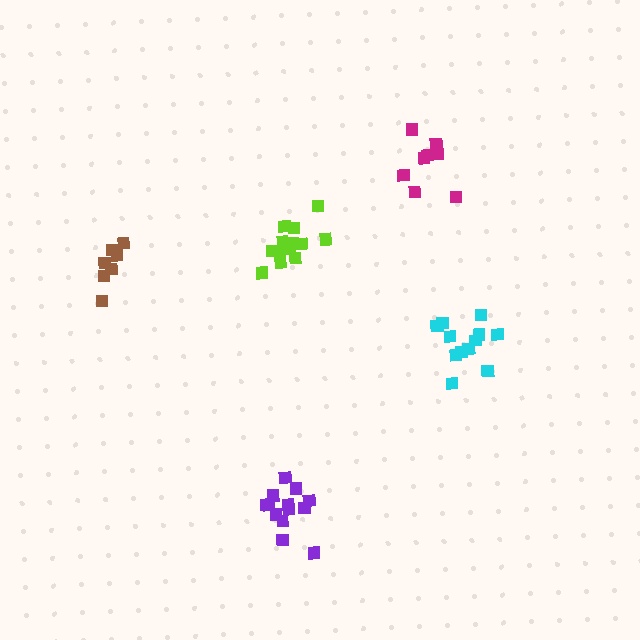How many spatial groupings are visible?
There are 5 spatial groupings.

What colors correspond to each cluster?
The clusters are colored: brown, purple, cyan, lime, magenta.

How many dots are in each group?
Group 1: 7 dots, Group 2: 13 dots, Group 3: 12 dots, Group 4: 13 dots, Group 5: 8 dots (53 total).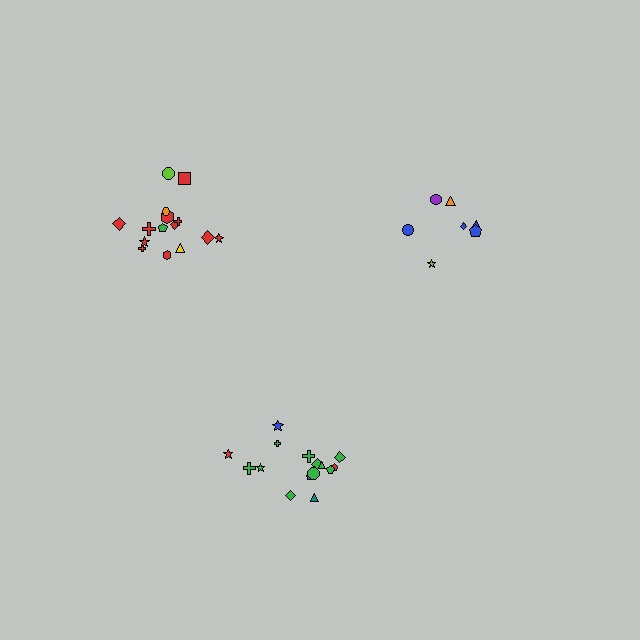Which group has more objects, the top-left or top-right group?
The top-left group.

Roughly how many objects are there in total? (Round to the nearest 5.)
Roughly 35 objects in total.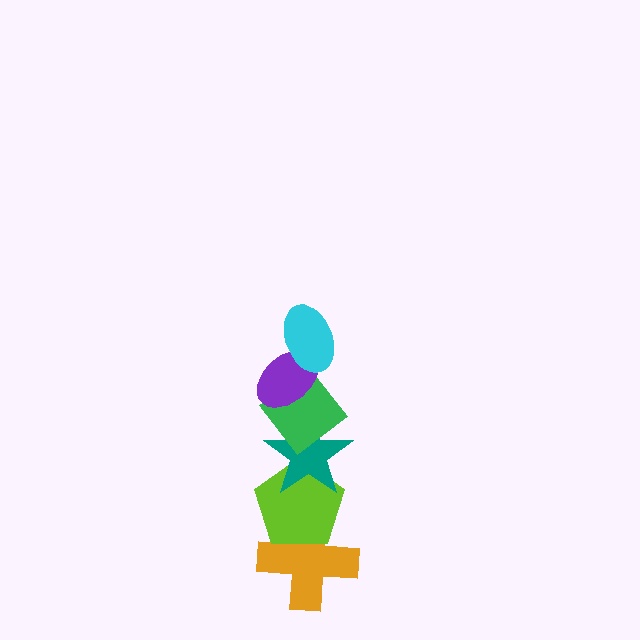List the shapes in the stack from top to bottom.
From top to bottom: the cyan ellipse, the purple ellipse, the green diamond, the teal star, the lime pentagon, the orange cross.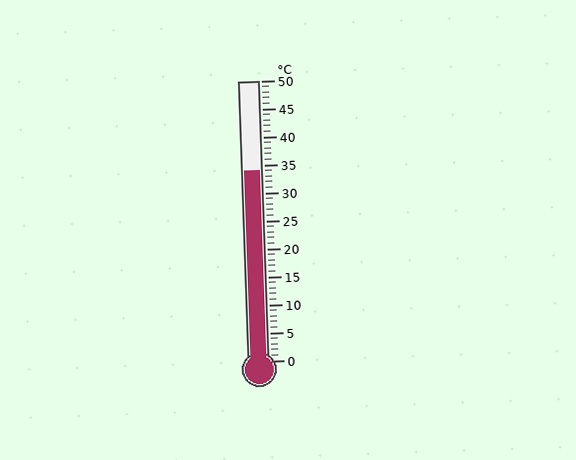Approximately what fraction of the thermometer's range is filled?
The thermometer is filled to approximately 70% of its range.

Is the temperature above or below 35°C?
The temperature is below 35°C.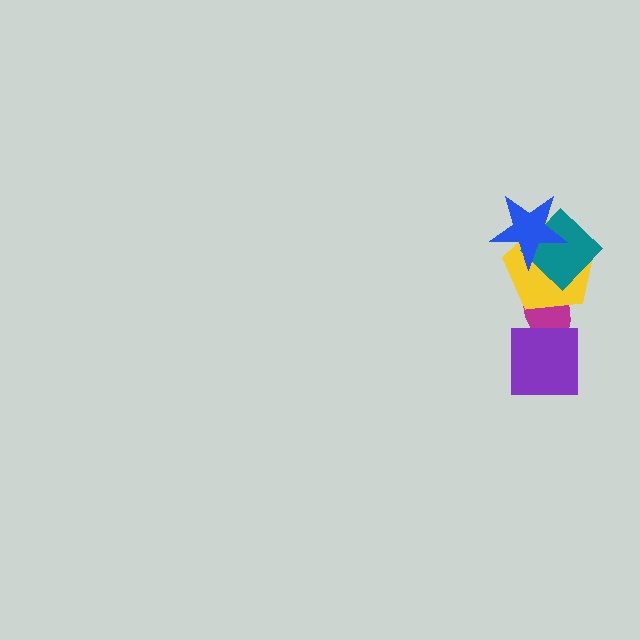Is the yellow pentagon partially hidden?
Yes, it is partially covered by another shape.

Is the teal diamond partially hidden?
Yes, it is partially covered by another shape.